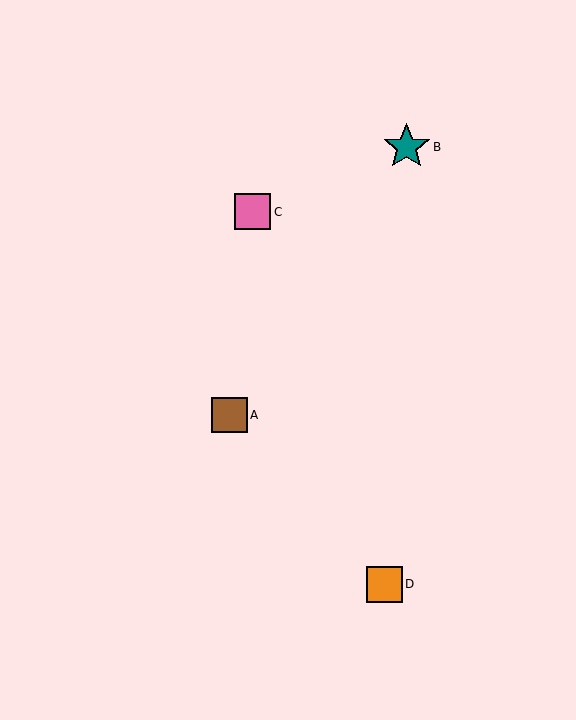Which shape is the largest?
The teal star (labeled B) is the largest.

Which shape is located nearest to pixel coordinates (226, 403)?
The brown square (labeled A) at (229, 415) is nearest to that location.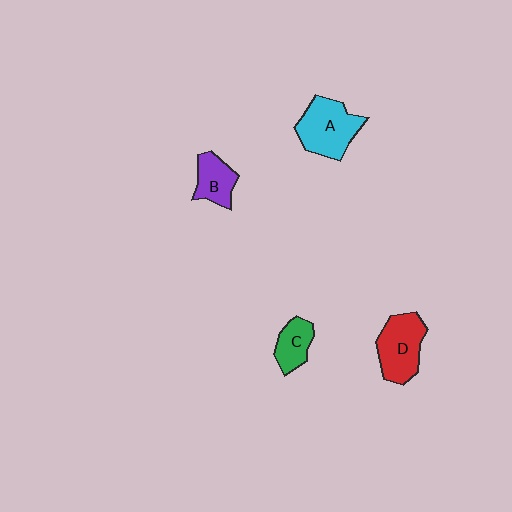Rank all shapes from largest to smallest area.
From largest to smallest: A (cyan), D (red), B (purple), C (green).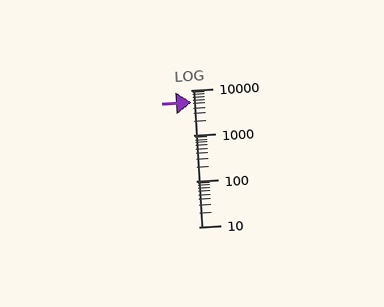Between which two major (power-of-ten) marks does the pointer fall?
The pointer is between 1000 and 10000.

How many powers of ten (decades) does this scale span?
The scale spans 3 decades, from 10 to 10000.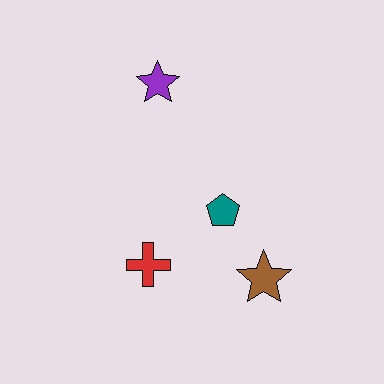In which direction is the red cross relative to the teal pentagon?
The red cross is to the left of the teal pentagon.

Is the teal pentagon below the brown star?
No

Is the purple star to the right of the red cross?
Yes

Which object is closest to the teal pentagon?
The brown star is closest to the teal pentagon.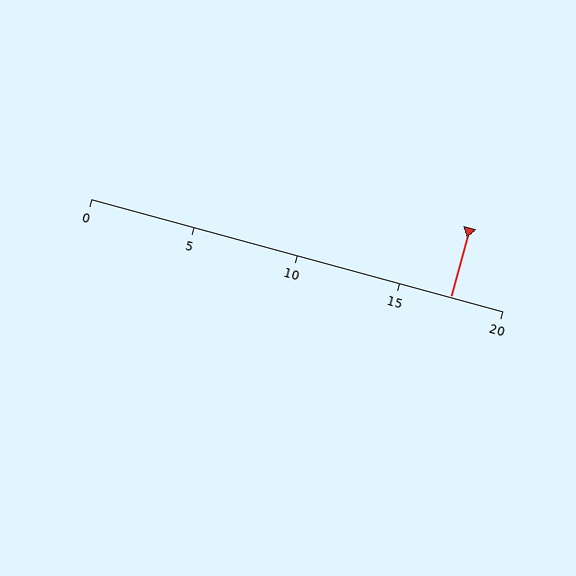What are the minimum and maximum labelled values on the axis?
The axis runs from 0 to 20.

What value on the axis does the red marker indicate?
The marker indicates approximately 17.5.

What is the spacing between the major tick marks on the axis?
The major ticks are spaced 5 apart.